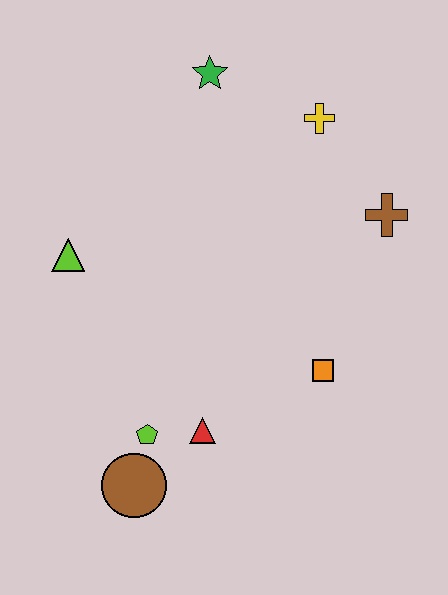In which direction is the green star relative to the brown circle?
The green star is above the brown circle.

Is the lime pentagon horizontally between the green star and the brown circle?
Yes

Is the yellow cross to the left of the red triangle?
No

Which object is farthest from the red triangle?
The green star is farthest from the red triangle.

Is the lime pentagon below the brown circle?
No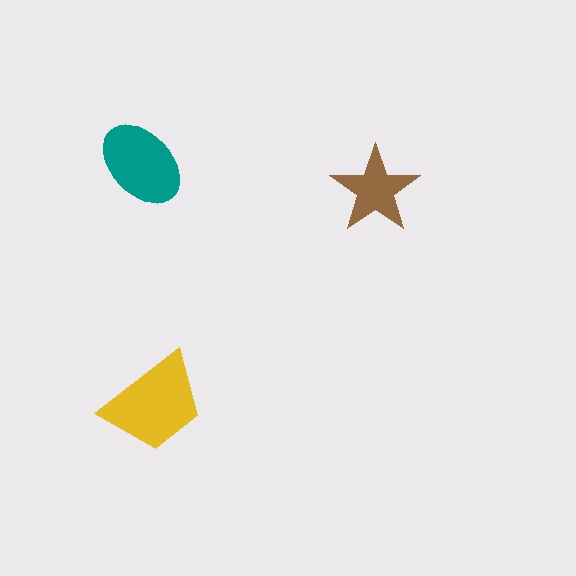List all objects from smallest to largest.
The brown star, the teal ellipse, the yellow trapezoid.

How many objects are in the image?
There are 3 objects in the image.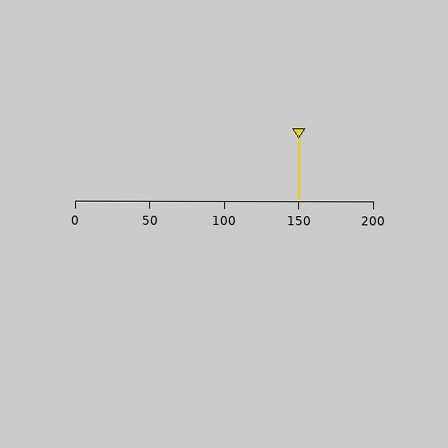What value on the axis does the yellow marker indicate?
The marker indicates approximately 150.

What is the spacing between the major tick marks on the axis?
The major ticks are spaced 50 apart.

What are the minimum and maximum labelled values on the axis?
The axis runs from 0 to 200.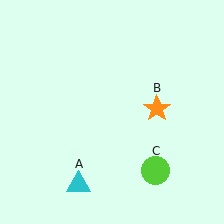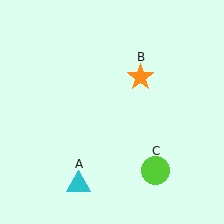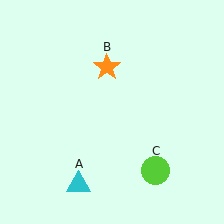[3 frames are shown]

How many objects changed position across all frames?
1 object changed position: orange star (object B).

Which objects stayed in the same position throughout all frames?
Cyan triangle (object A) and lime circle (object C) remained stationary.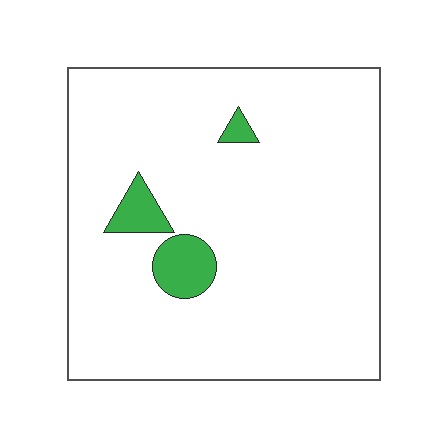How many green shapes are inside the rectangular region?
3.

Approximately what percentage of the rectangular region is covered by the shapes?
Approximately 5%.